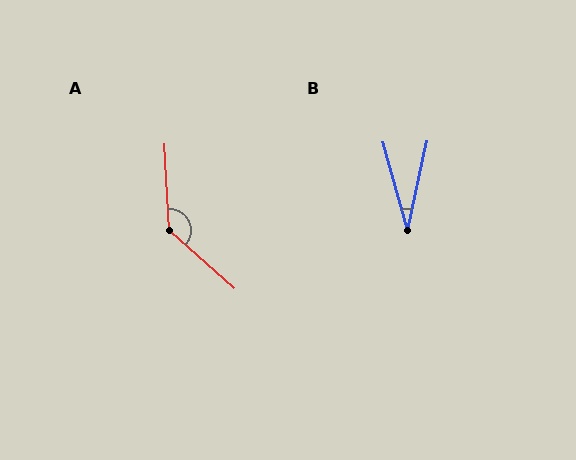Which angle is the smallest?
B, at approximately 28 degrees.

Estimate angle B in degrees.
Approximately 28 degrees.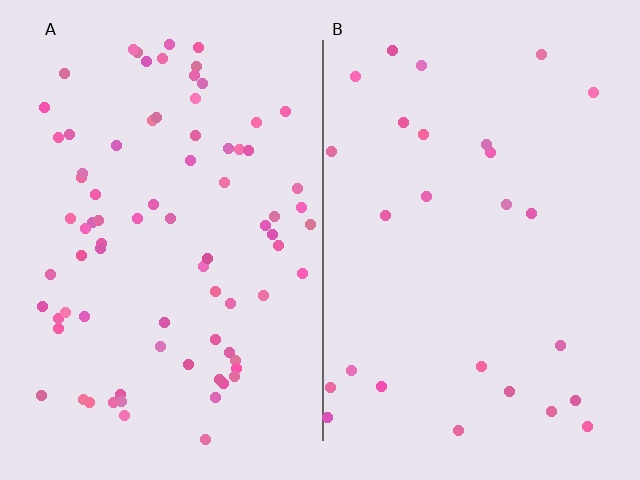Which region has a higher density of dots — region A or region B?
A (the left).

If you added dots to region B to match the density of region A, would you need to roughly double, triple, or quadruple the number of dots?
Approximately triple.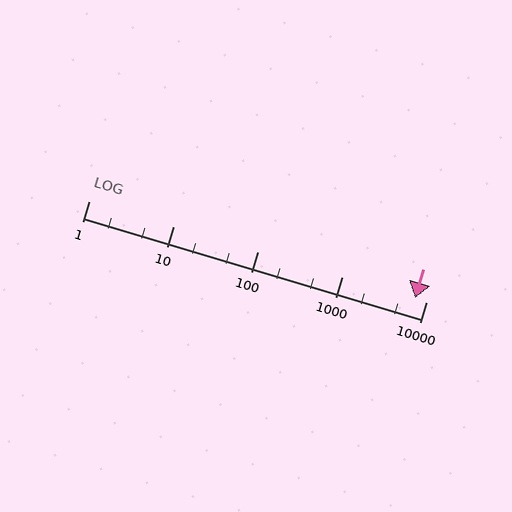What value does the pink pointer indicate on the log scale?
The pointer indicates approximately 7400.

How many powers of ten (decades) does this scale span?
The scale spans 4 decades, from 1 to 10000.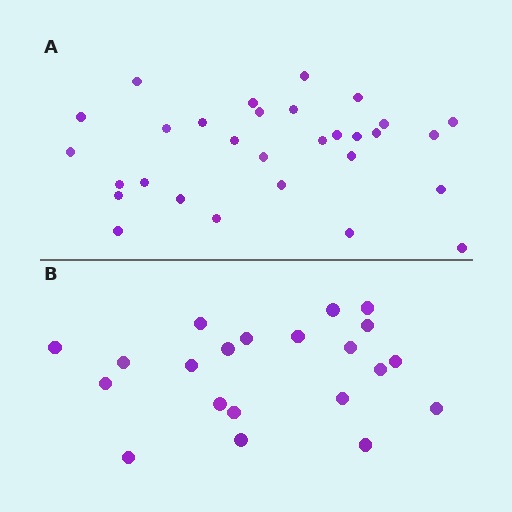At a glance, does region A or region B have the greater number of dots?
Region A (the top region) has more dots.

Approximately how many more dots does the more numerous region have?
Region A has roughly 8 or so more dots than region B.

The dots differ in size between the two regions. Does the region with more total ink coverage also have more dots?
No. Region B has more total ink coverage because its dots are larger, but region A actually contains more individual dots. Total area can be misleading — the number of items is what matters here.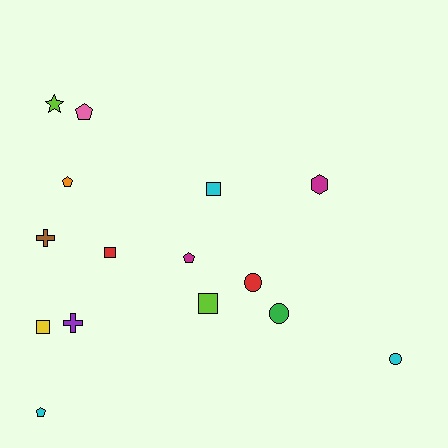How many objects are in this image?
There are 15 objects.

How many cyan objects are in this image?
There are 3 cyan objects.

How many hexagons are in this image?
There is 1 hexagon.